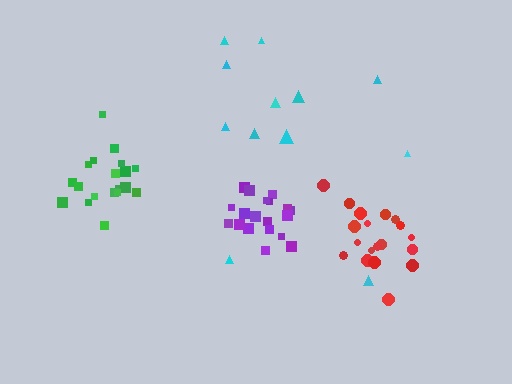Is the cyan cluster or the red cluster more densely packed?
Red.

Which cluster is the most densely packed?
Purple.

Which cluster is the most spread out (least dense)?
Cyan.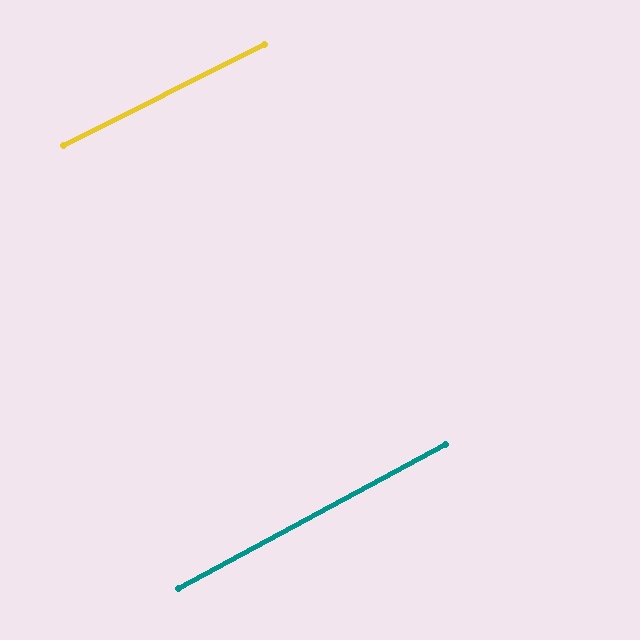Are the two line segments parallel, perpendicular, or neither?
Parallel — their directions differ by only 1.8°.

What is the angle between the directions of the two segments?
Approximately 2 degrees.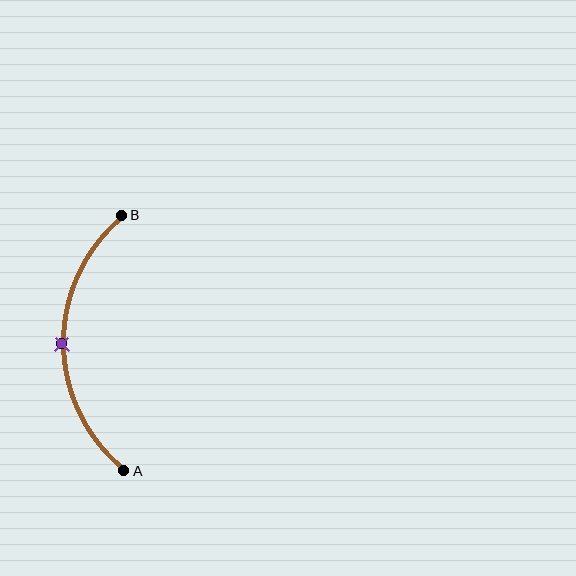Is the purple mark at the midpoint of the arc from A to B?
Yes. The purple mark lies on the arc at equal arc-length from both A and B — it is the arc midpoint.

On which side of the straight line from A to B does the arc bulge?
The arc bulges to the left of the straight line connecting A and B.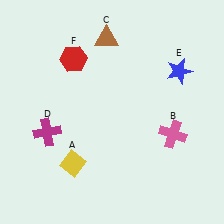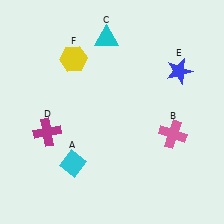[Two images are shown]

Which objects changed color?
A changed from yellow to cyan. C changed from brown to cyan. F changed from red to yellow.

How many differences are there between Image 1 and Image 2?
There are 3 differences between the two images.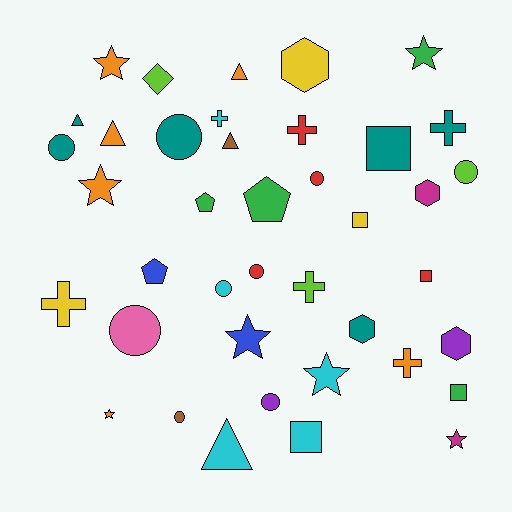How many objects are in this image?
There are 40 objects.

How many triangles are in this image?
There are 5 triangles.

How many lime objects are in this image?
There are 3 lime objects.